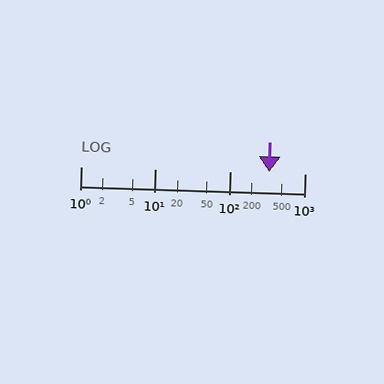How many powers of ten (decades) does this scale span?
The scale spans 3 decades, from 1 to 1000.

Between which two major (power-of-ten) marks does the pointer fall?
The pointer is between 100 and 1000.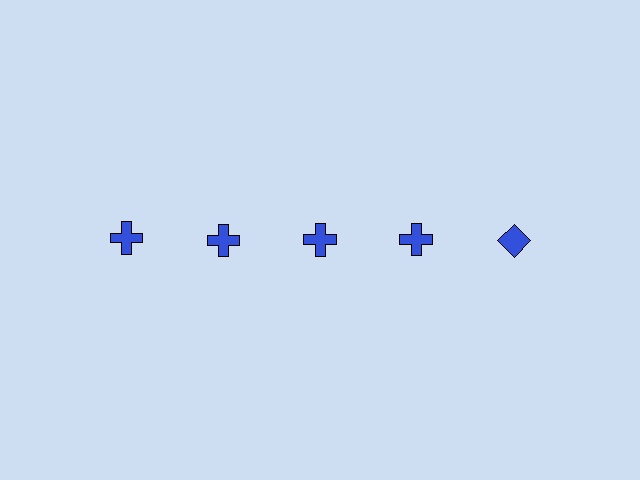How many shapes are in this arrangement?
There are 5 shapes arranged in a grid pattern.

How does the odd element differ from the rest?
It has a different shape: diamond instead of cross.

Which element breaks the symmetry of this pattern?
The blue diamond in the top row, rightmost column breaks the symmetry. All other shapes are blue crosses.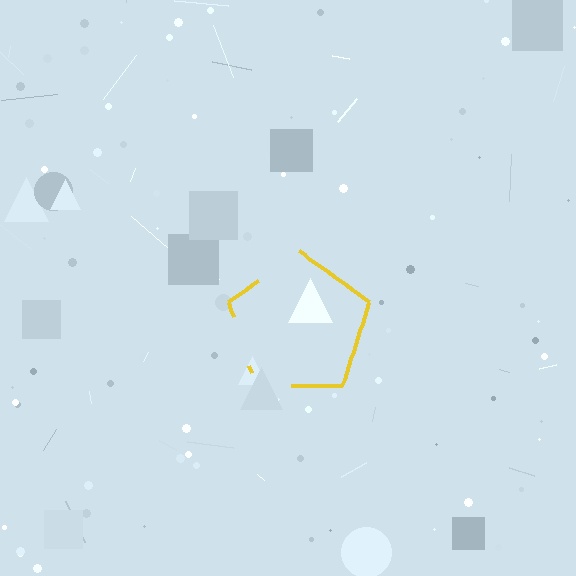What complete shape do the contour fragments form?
The contour fragments form a pentagon.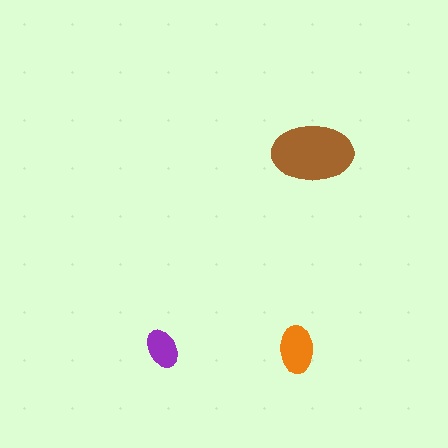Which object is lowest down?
The orange ellipse is bottommost.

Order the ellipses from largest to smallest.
the brown one, the orange one, the purple one.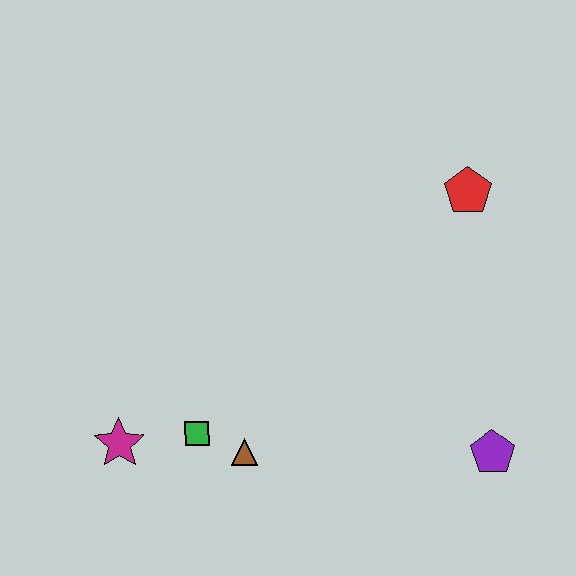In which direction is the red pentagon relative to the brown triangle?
The red pentagon is above the brown triangle.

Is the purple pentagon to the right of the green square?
Yes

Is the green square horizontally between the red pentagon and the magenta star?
Yes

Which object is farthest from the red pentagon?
The magenta star is farthest from the red pentagon.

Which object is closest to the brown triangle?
The green square is closest to the brown triangle.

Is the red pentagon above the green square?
Yes